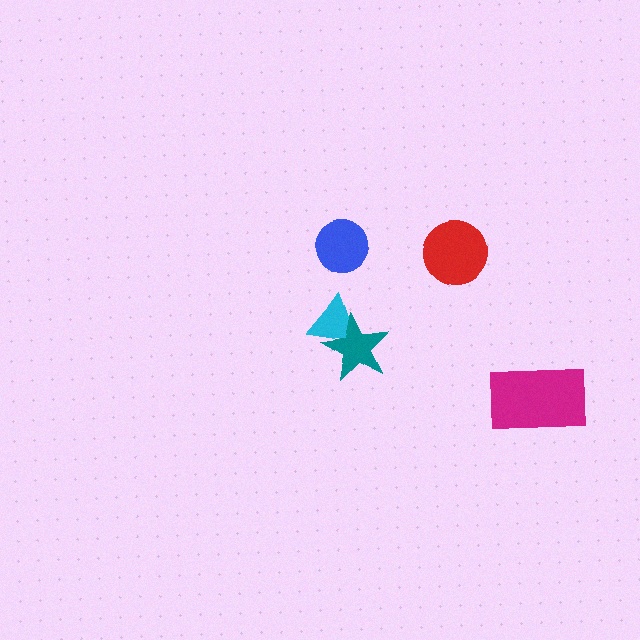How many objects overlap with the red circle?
0 objects overlap with the red circle.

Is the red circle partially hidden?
No, no other shape covers it.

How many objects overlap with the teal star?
1 object overlaps with the teal star.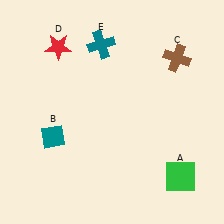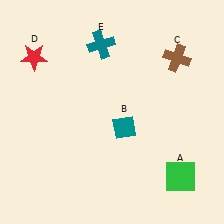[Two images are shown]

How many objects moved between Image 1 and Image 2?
2 objects moved between the two images.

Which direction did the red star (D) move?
The red star (D) moved left.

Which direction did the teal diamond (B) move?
The teal diamond (B) moved right.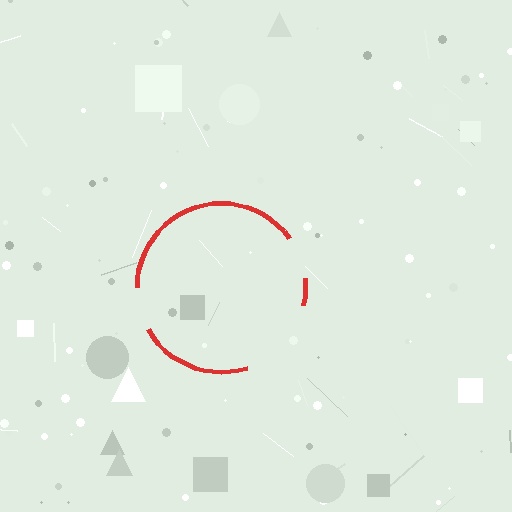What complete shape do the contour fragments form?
The contour fragments form a circle.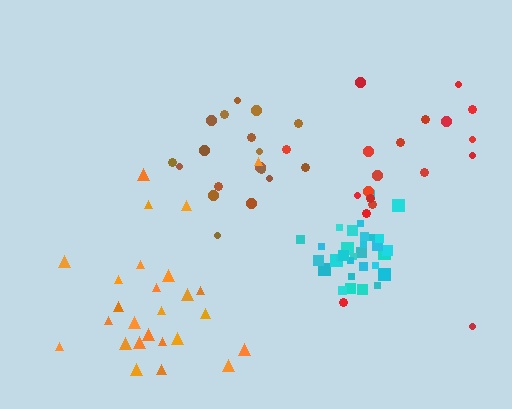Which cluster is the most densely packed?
Cyan.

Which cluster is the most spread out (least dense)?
Red.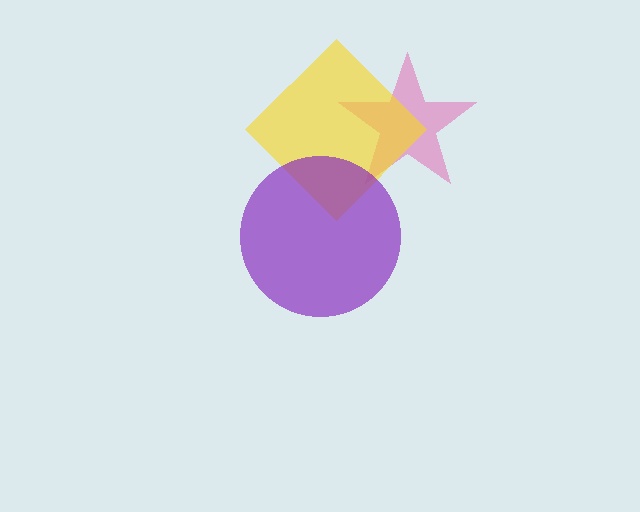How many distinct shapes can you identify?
There are 3 distinct shapes: a pink star, a yellow diamond, a purple circle.